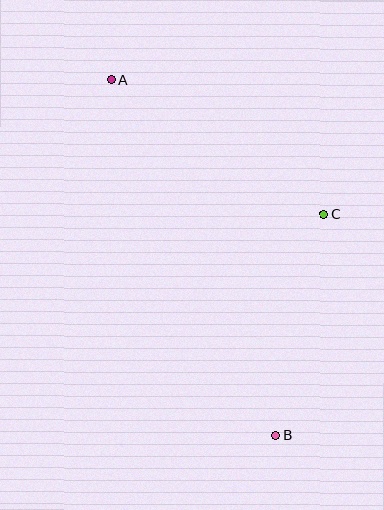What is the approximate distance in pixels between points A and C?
The distance between A and C is approximately 251 pixels.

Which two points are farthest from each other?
Points A and B are farthest from each other.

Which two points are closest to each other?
Points B and C are closest to each other.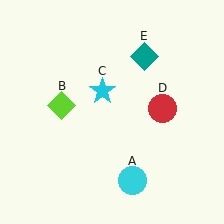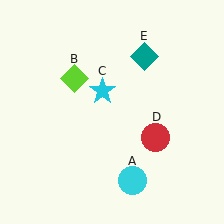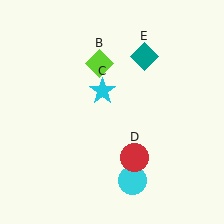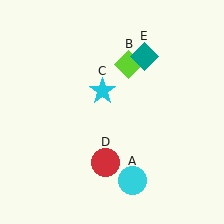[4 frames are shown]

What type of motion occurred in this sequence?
The lime diamond (object B), red circle (object D) rotated clockwise around the center of the scene.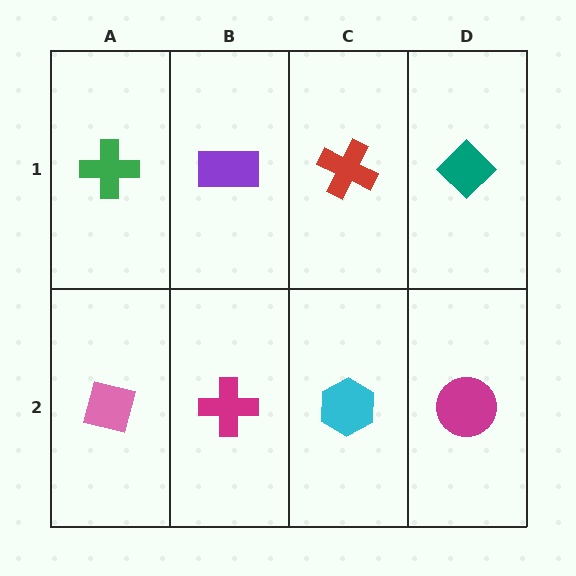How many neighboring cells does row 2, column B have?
3.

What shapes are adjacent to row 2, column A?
A green cross (row 1, column A), a magenta cross (row 2, column B).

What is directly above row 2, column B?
A purple rectangle.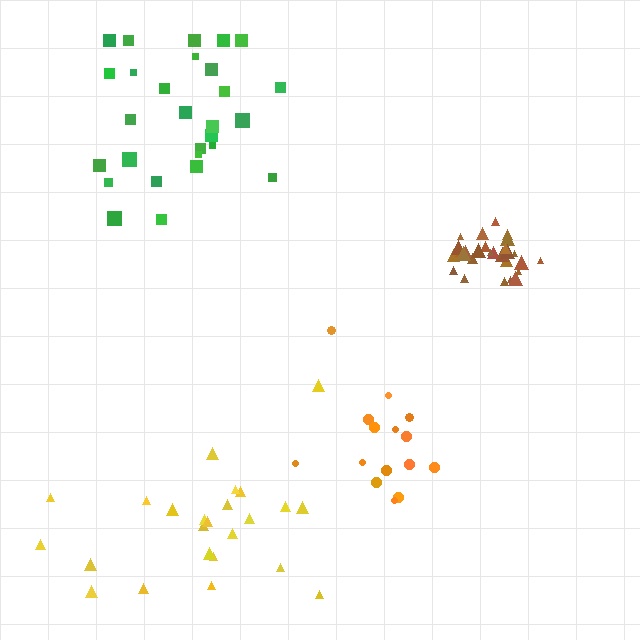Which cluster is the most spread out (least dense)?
Yellow.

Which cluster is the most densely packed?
Brown.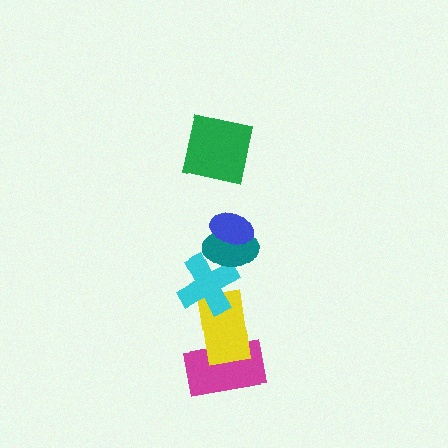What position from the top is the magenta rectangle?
The magenta rectangle is 6th from the top.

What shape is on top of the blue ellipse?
The green square is on top of the blue ellipse.